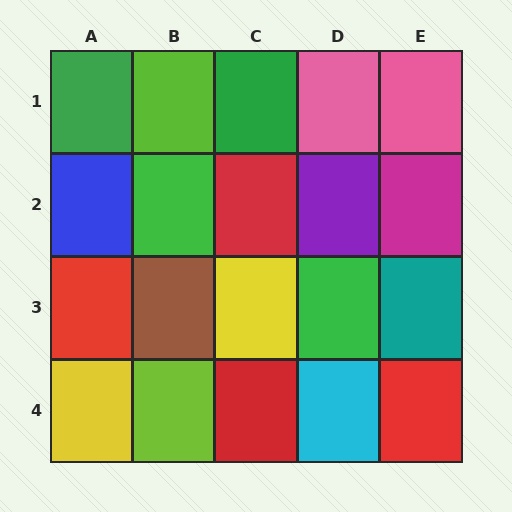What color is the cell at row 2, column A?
Blue.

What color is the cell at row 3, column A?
Red.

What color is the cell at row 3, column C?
Yellow.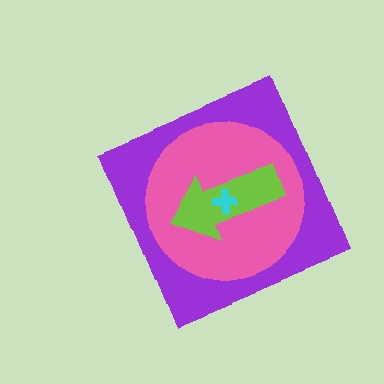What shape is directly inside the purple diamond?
The pink circle.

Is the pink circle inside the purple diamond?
Yes.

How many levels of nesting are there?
4.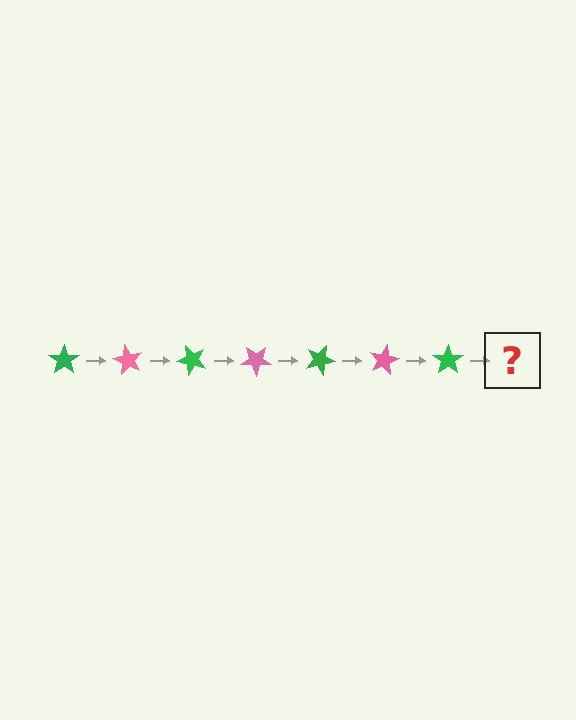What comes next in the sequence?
The next element should be a pink star, rotated 420 degrees from the start.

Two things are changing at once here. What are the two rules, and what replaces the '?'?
The two rules are that it rotates 60 degrees each step and the color cycles through green and pink. The '?' should be a pink star, rotated 420 degrees from the start.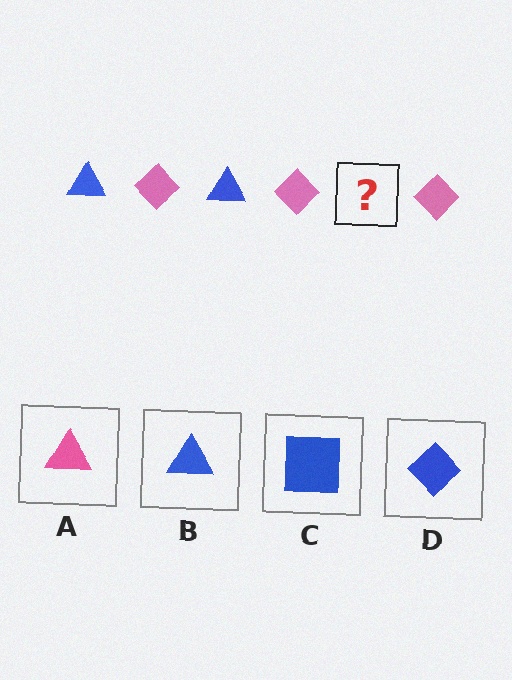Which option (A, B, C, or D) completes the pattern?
B.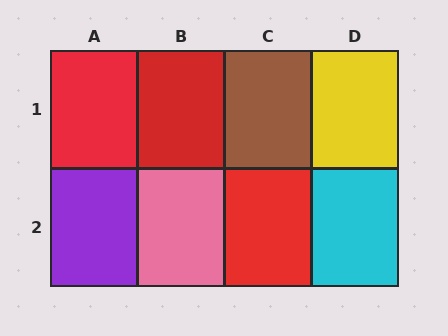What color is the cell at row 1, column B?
Red.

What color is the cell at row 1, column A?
Red.